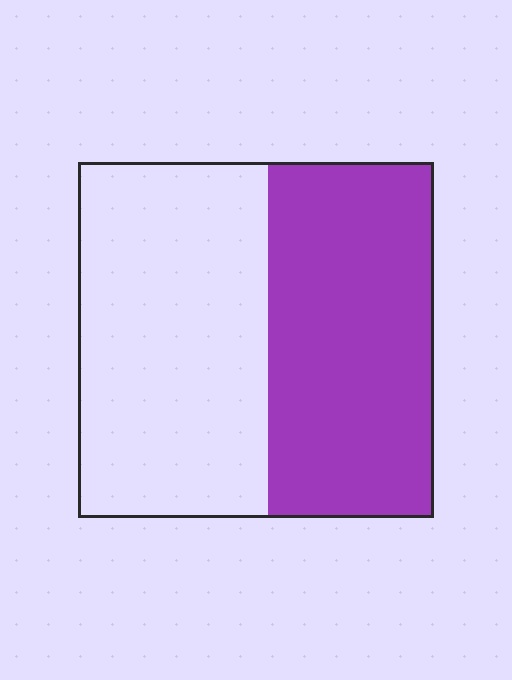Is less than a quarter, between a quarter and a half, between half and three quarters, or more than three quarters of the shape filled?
Between a quarter and a half.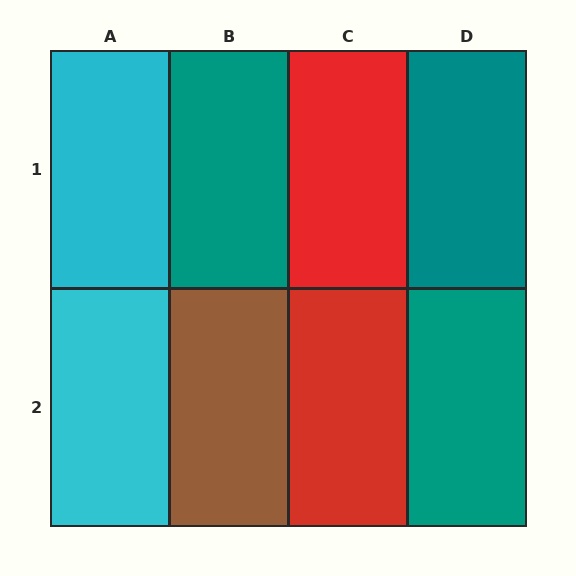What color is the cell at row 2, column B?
Brown.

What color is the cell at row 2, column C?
Red.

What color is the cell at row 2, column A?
Cyan.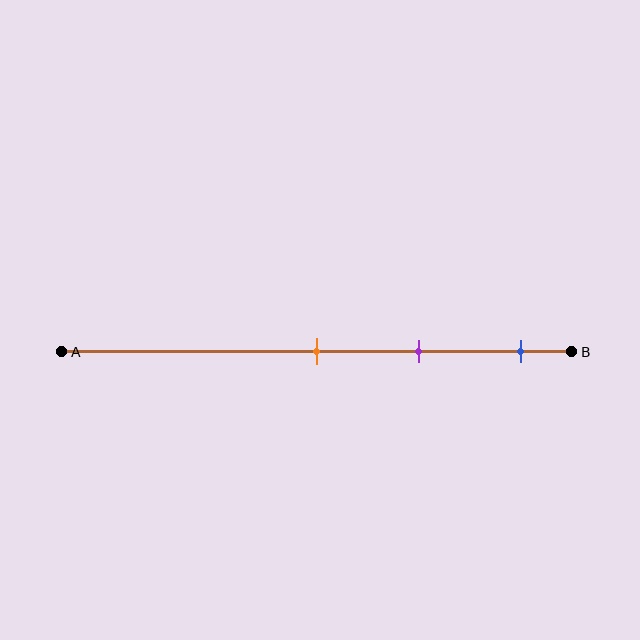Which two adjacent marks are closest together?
The orange and purple marks are the closest adjacent pair.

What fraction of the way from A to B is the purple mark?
The purple mark is approximately 70% (0.7) of the way from A to B.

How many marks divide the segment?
There are 3 marks dividing the segment.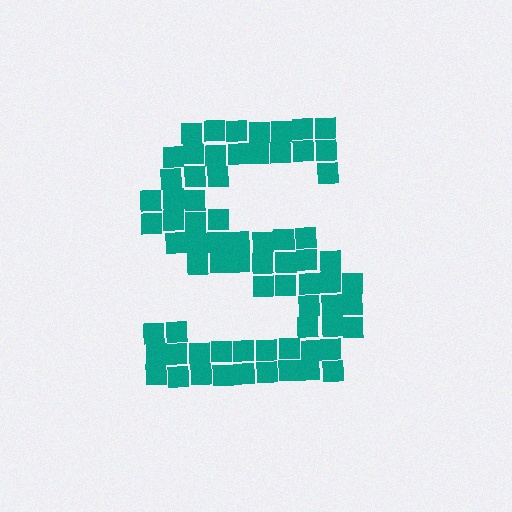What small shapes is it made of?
It is made of small squares.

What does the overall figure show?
The overall figure shows the letter S.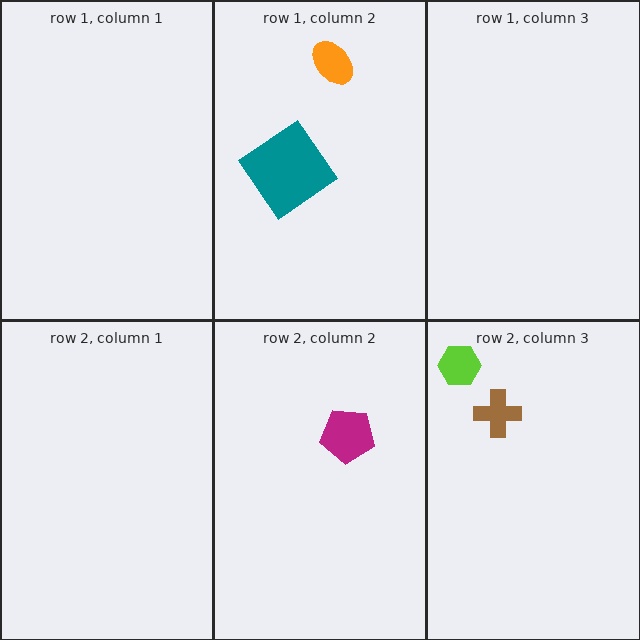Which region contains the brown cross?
The row 2, column 3 region.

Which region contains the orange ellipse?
The row 1, column 2 region.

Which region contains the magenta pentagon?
The row 2, column 2 region.